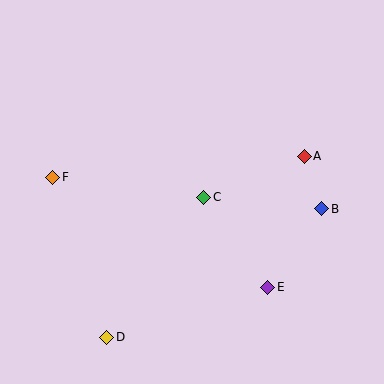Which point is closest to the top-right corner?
Point A is closest to the top-right corner.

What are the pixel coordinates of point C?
Point C is at (204, 197).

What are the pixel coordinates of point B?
Point B is at (322, 209).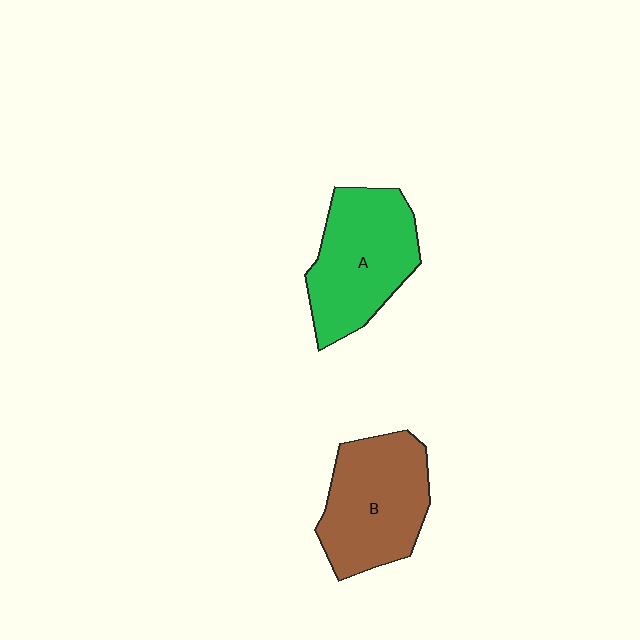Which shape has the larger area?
Shape A (green).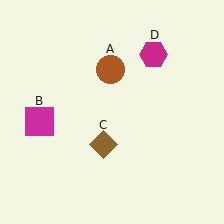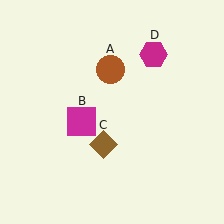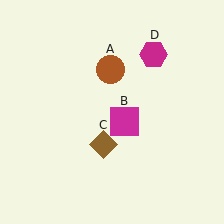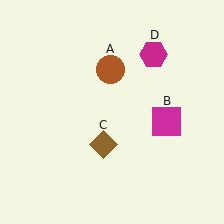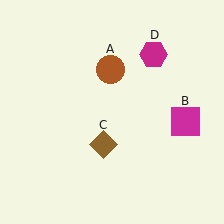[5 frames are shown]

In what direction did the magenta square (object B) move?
The magenta square (object B) moved right.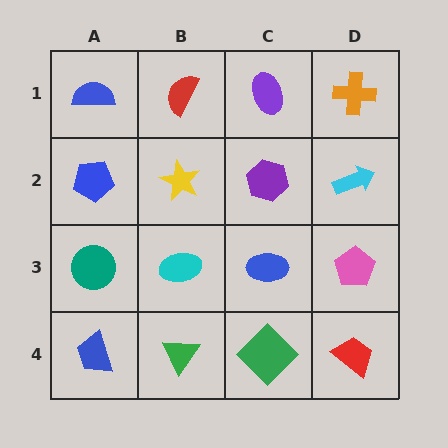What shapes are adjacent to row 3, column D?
A cyan arrow (row 2, column D), a red trapezoid (row 4, column D), a blue ellipse (row 3, column C).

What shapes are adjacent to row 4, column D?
A pink pentagon (row 3, column D), a green diamond (row 4, column C).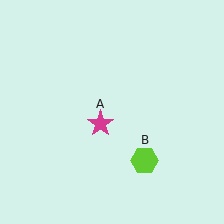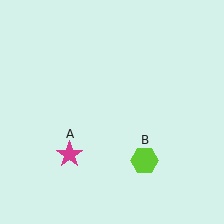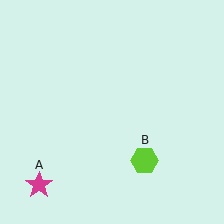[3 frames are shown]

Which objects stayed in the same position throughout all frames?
Lime hexagon (object B) remained stationary.